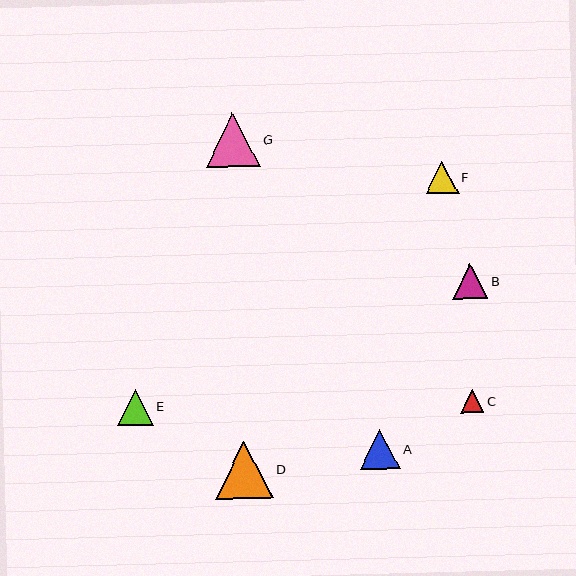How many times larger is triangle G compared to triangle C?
Triangle G is approximately 2.4 times the size of triangle C.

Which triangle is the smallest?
Triangle C is the smallest with a size of approximately 23 pixels.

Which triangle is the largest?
Triangle D is the largest with a size of approximately 57 pixels.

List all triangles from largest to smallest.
From largest to smallest: D, G, A, E, B, F, C.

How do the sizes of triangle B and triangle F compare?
Triangle B and triangle F are approximately the same size.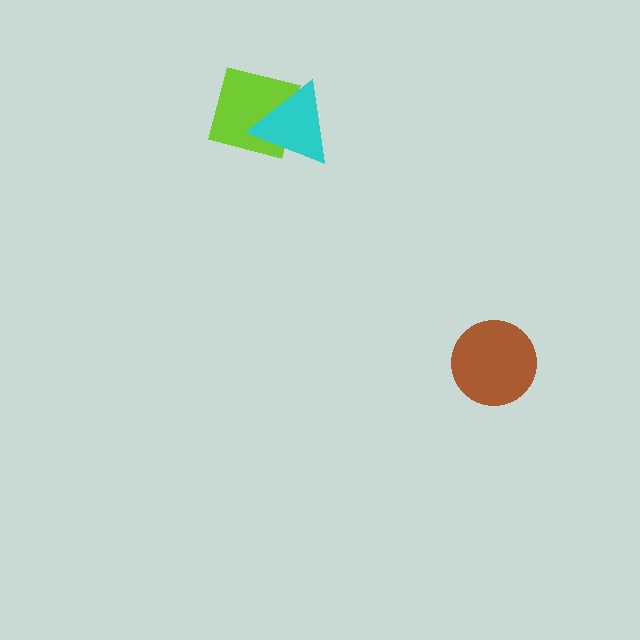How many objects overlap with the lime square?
1 object overlaps with the lime square.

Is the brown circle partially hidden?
No, no other shape covers it.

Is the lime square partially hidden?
Yes, it is partially covered by another shape.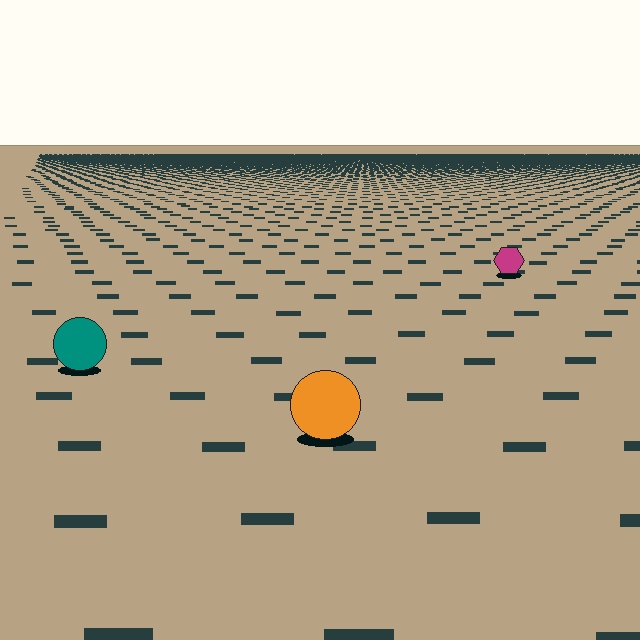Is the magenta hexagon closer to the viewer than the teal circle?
No. The teal circle is closer — you can tell from the texture gradient: the ground texture is coarser near it.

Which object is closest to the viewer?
The orange circle is closest. The texture marks near it are larger and more spread out.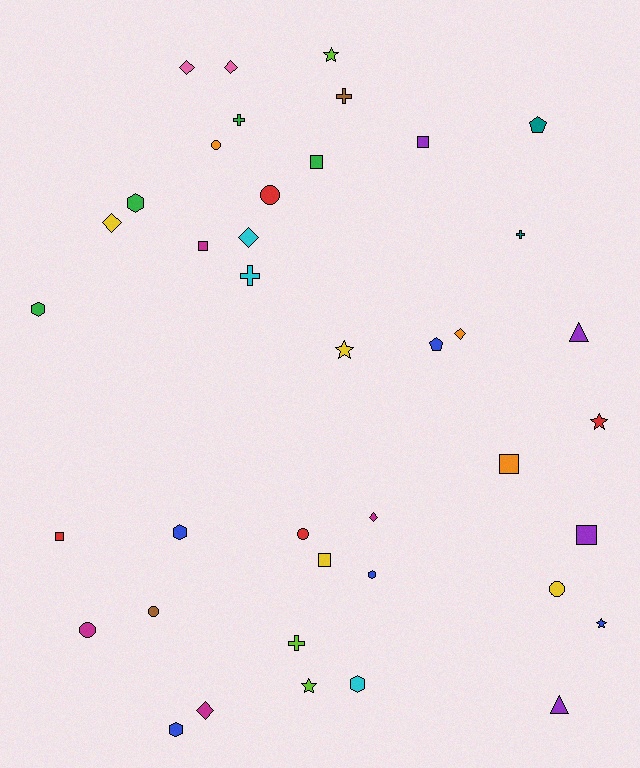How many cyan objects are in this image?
There are 3 cyan objects.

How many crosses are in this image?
There are 5 crosses.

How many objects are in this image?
There are 40 objects.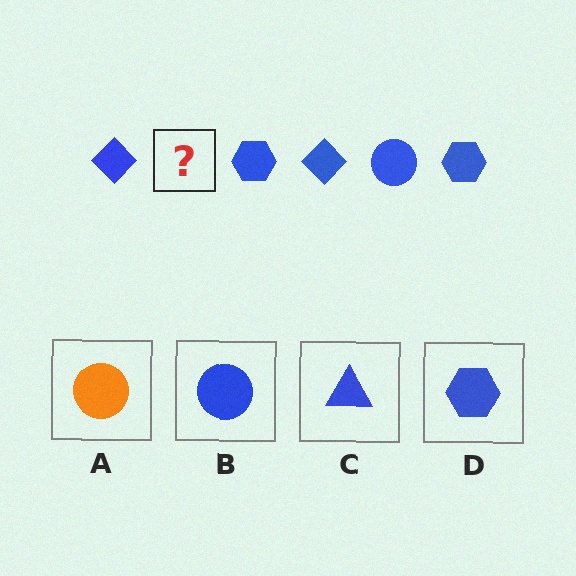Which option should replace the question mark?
Option B.